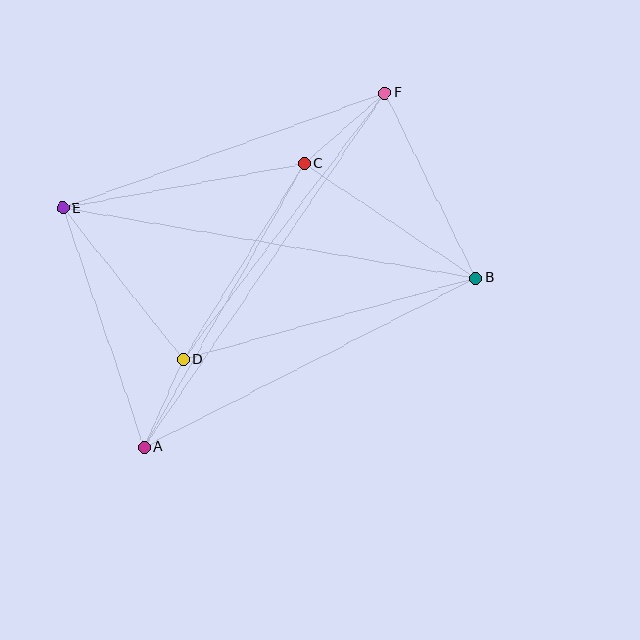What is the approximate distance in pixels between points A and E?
The distance between A and E is approximately 253 pixels.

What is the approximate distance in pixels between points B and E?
The distance between B and E is approximately 419 pixels.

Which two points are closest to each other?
Points A and D are closest to each other.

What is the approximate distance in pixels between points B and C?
The distance between B and C is approximately 207 pixels.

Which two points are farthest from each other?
Points A and F are farthest from each other.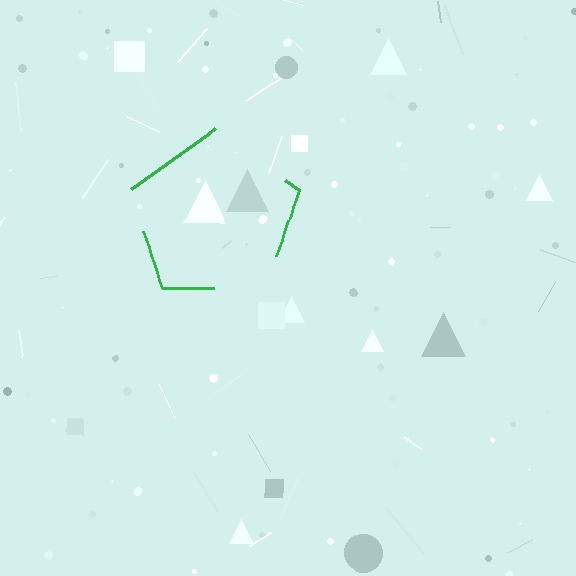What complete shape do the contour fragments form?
The contour fragments form a pentagon.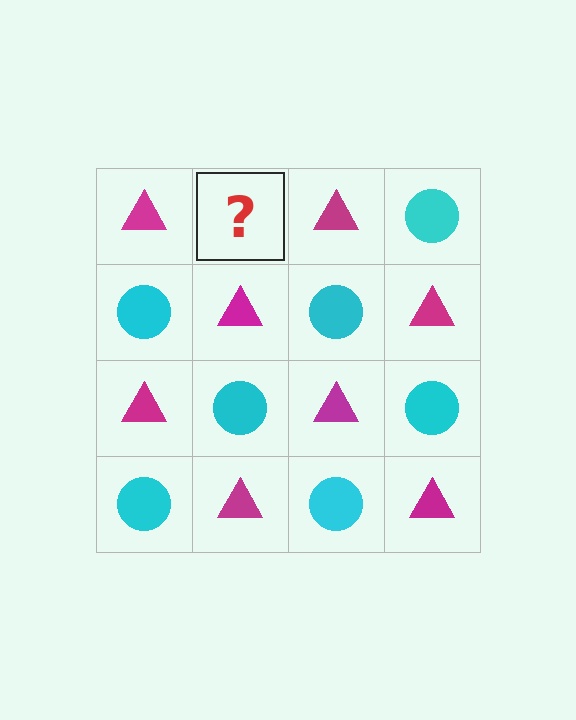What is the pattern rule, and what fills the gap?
The rule is that it alternates magenta triangle and cyan circle in a checkerboard pattern. The gap should be filled with a cyan circle.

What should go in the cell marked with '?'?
The missing cell should contain a cyan circle.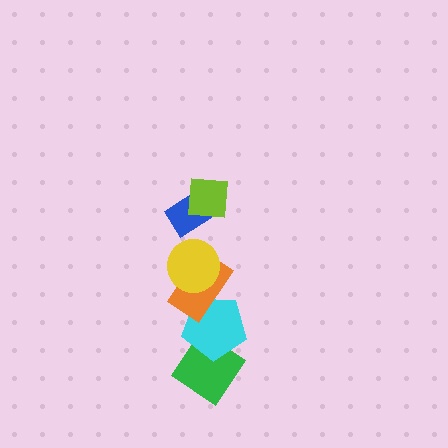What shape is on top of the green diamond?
The cyan pentagon is on top of the green diamond.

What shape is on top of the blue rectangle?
The lime square is on top of the blue rectangle.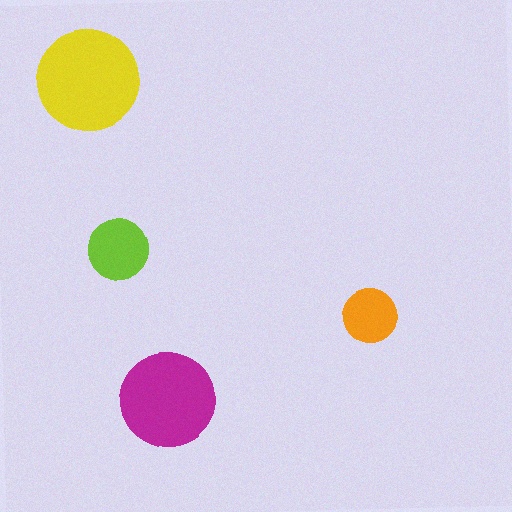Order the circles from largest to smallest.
the yellow one, the magenta one, the lime one, the orange one.